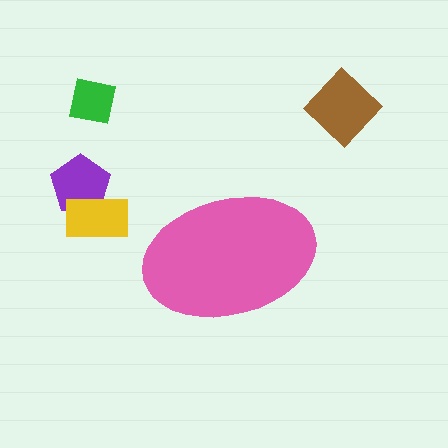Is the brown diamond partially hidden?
No, the brown diamond is fully visible.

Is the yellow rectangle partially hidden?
No, the yellow rectangle is fully visible.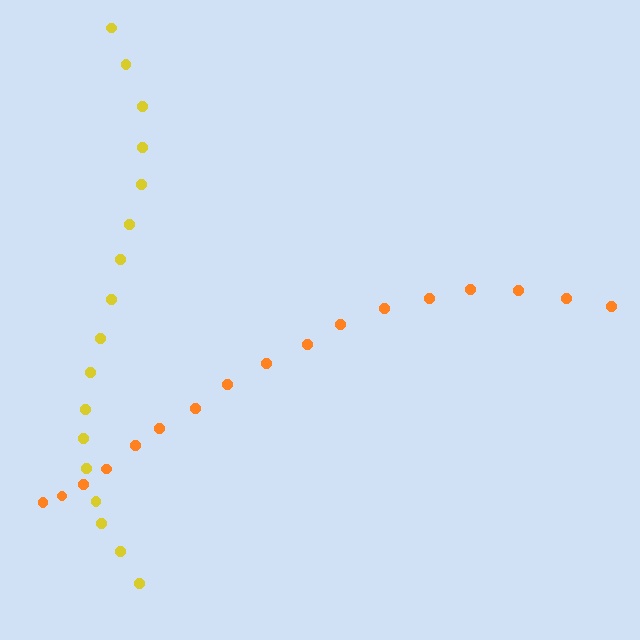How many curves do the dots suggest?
There are 2 distinct paths.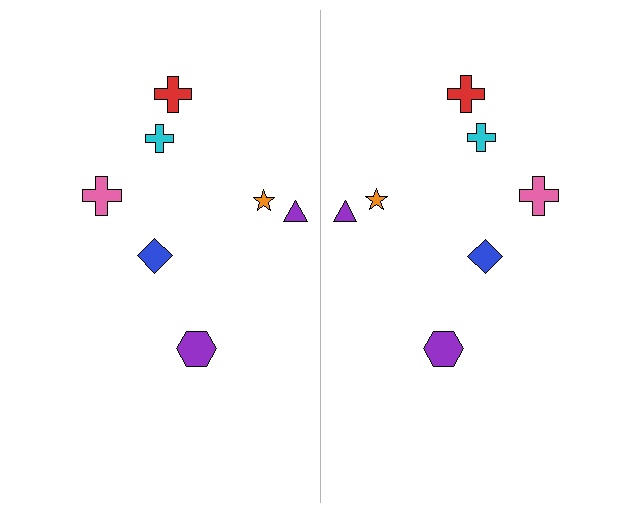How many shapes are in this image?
There are 14 shapes in this image.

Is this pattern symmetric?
Yes, this pattern has bilateral (reflection) symmetry.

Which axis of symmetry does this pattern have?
The pattern has a vertical axis of symmetry running through the center of the image.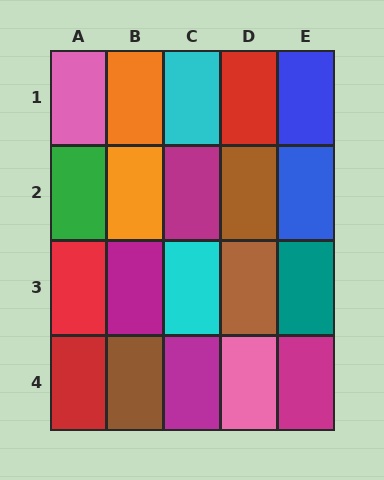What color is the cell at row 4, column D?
Pink.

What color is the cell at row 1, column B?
Orange.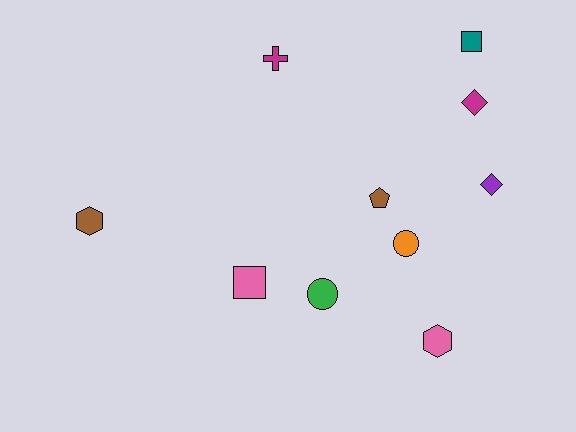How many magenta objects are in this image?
There are 2 magenta objects.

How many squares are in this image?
There are 2 squares.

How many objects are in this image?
There are 10 objects.